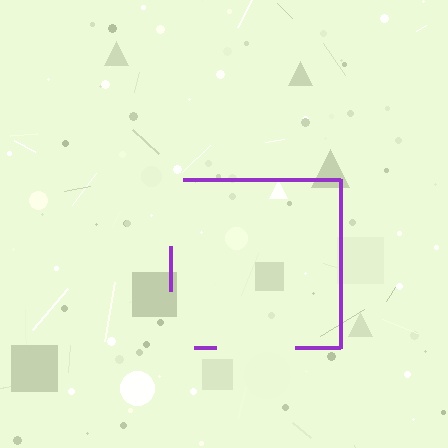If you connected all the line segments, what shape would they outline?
They would outline a square.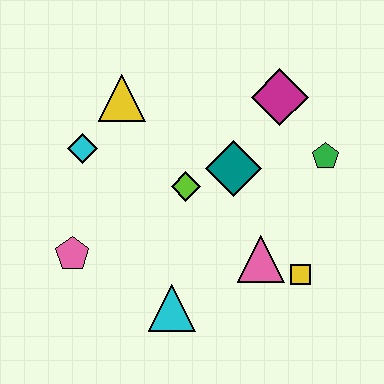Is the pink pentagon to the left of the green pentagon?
Yes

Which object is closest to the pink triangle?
The yellow square is closest to the pink triangle.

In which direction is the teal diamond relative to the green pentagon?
The teal diamond is to the left of the green pentagon.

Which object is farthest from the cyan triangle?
The magenta diamond is farthest from the cyan triangle.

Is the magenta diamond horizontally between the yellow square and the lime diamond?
Yes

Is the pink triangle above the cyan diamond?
No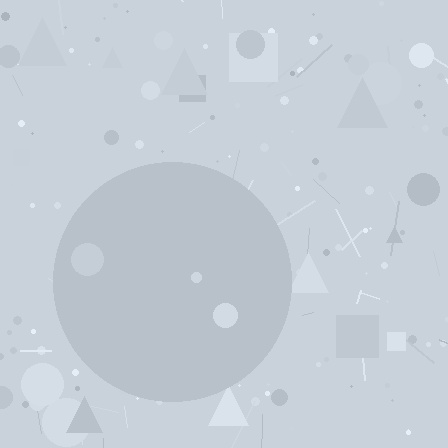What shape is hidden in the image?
A circle is hidden in the image.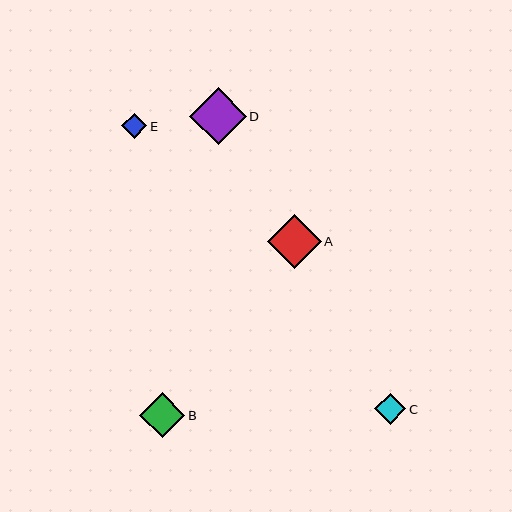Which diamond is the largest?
Diamond D is the largest with a size of approximately 56 pixels.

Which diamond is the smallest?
Diamond E is the smallest with a size of approximately 25 pixels.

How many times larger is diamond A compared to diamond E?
Diamond A is approximately 2.2 times the size of diamond E.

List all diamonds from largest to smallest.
From largest to smallest: D, A, B, C, E.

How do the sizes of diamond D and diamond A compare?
Diamond D and diamond A are approximately the same size.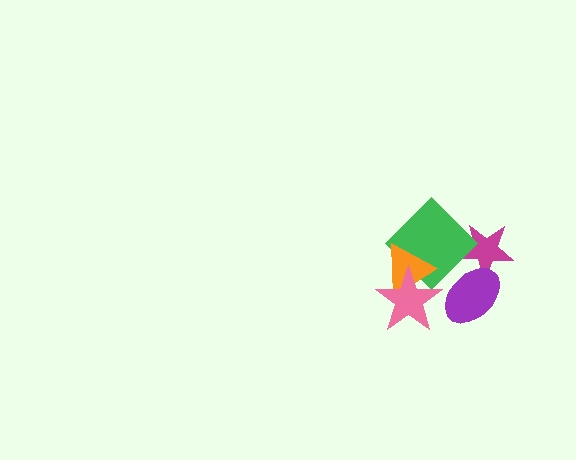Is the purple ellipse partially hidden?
No, no other shape covers it.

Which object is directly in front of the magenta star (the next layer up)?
The green diamond is directly in front of the magenta star.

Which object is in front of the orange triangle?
The pink star is in front of the orange triangle.